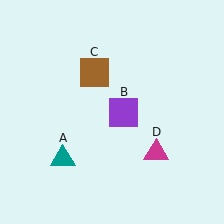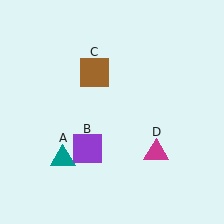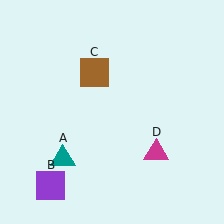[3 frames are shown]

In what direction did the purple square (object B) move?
The purple square (object B) moved down and to the left.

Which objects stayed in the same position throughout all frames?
Teal triangle (object A) and brown square (object C) and magenta triangle (object D) remained stationary.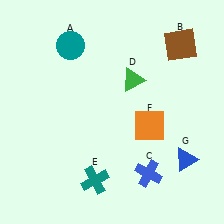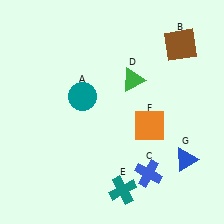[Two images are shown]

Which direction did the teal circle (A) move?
The teal circle (A) moved down.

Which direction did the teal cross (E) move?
The teal cross (E) moved right.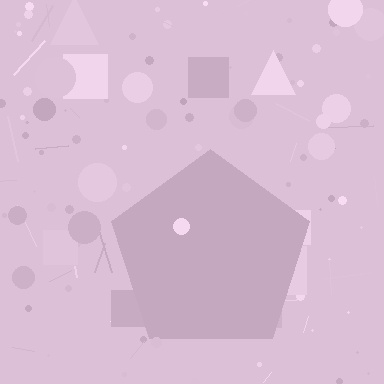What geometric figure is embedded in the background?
A pentagon is embedded in the background.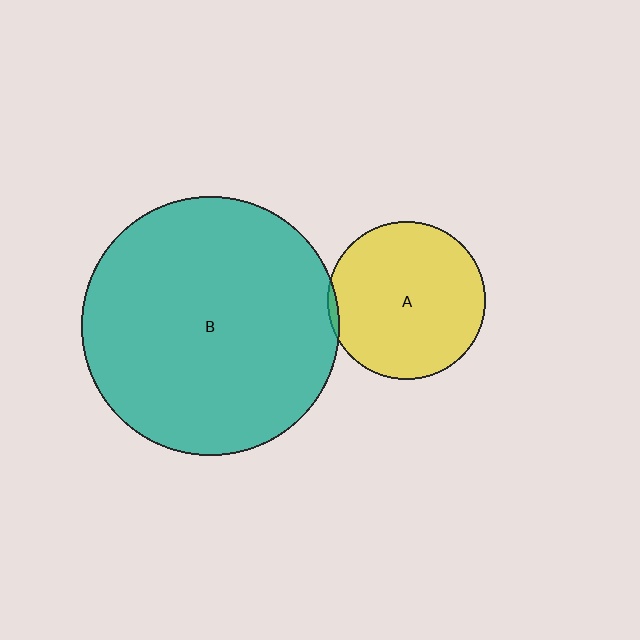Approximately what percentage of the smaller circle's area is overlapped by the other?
Approximately 5%.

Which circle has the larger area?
Circle B (teal).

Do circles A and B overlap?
Yes.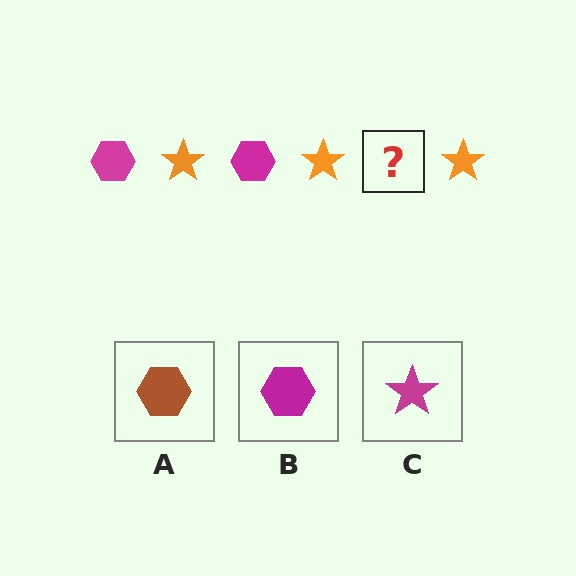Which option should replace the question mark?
Option B.